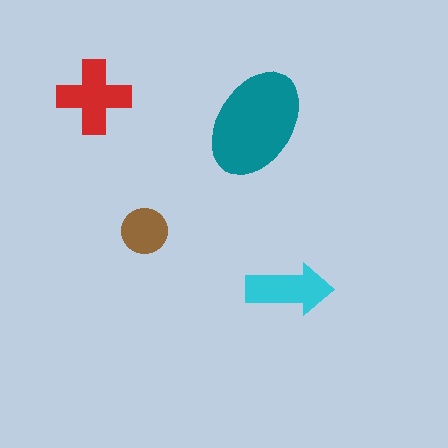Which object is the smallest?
The brown circle.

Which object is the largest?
The teal ellipse.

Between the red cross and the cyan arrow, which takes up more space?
The red cross.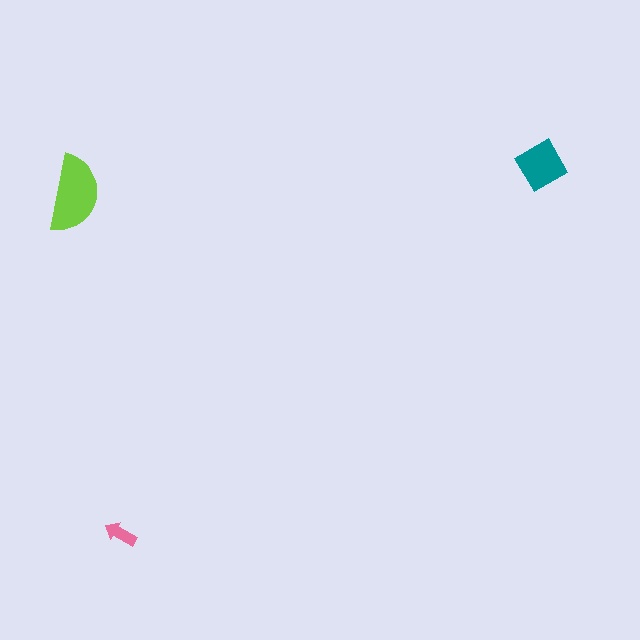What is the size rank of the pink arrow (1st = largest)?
3rd.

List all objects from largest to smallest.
The lime semicircle, the teal diamond, the pink arrow.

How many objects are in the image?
There are 3 objects in the image.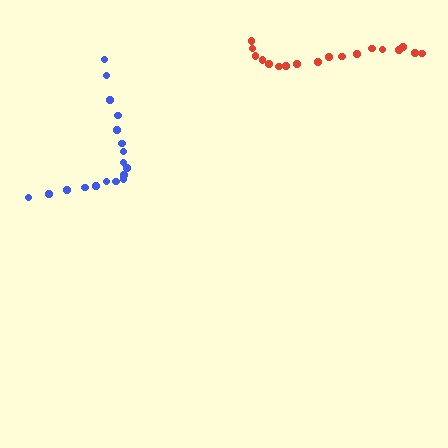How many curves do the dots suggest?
There are 2 distinct paths.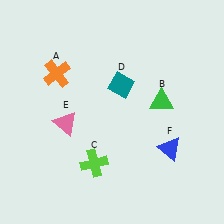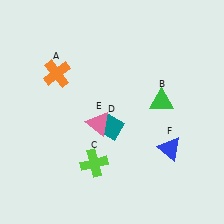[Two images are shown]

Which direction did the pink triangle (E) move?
The pink triangle (E) moved right.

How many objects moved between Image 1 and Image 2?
2 objects moved between the two images.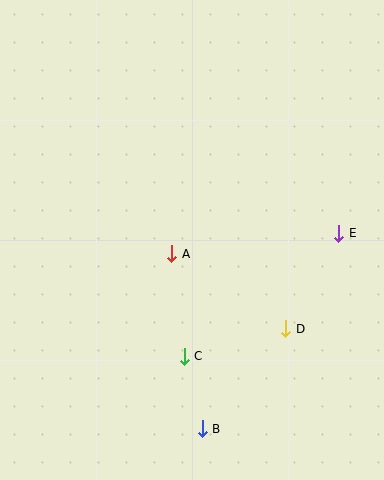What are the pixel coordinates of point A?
Point A is at (172, 254).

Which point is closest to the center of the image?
Point A at (172, 254) is closest to the center.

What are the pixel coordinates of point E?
Point E is at (339, 233).